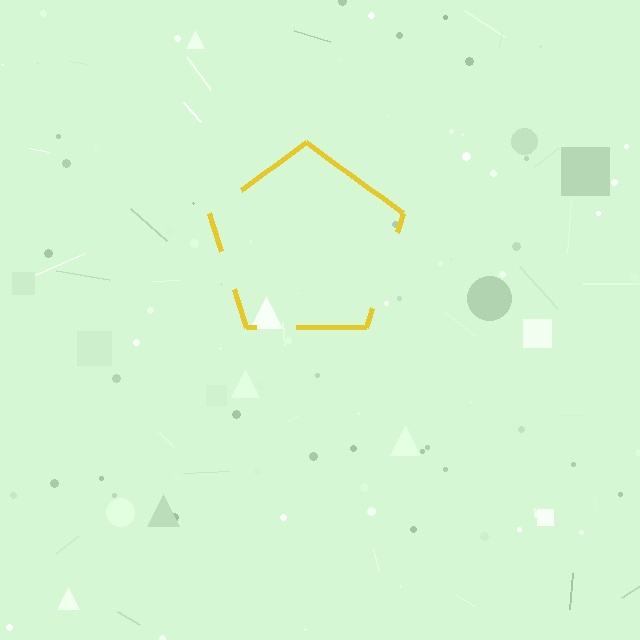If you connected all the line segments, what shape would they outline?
They would outline a pentagon.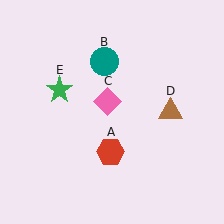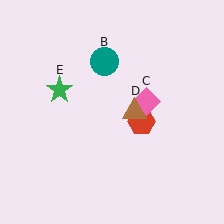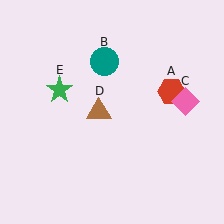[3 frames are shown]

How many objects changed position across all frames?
3 objects changed position: red hexagon (object A), pink diamond (object C), brown triangle (object D).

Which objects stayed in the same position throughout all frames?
Teal circle (object B) and green star (object E) remained stationary.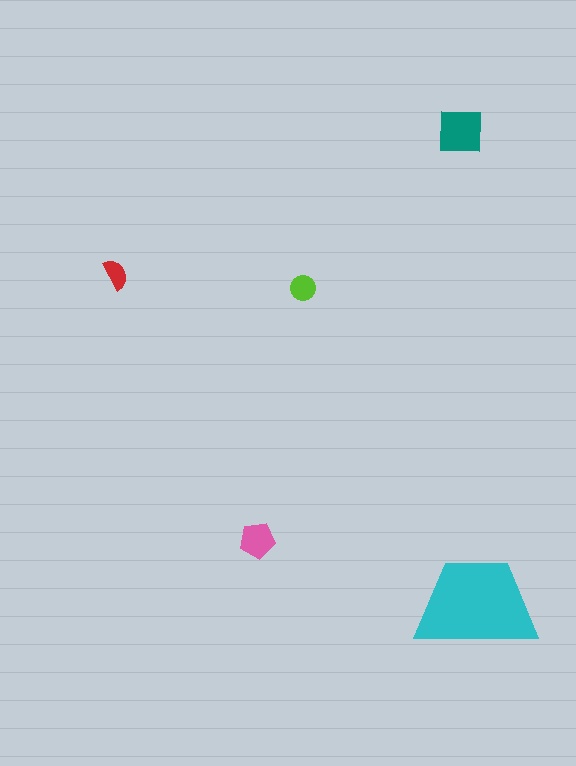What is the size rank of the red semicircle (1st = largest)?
5th.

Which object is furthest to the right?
The cyan trapezoid is rightmost.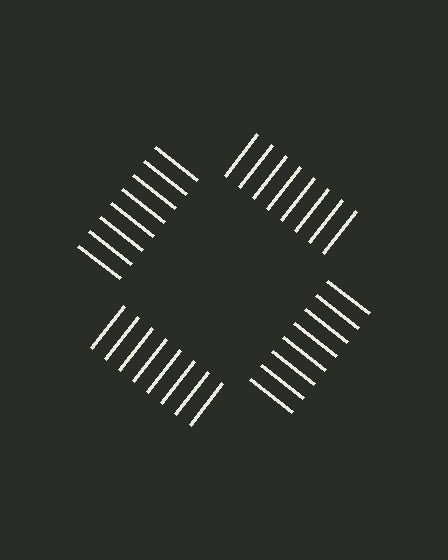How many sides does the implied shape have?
4 sides — the line-ends trace a square.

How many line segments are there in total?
32 — 8 along each of the 4 edges.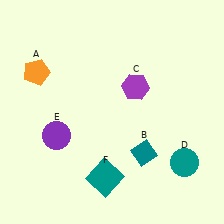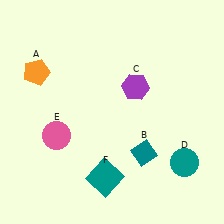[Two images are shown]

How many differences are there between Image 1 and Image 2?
There is 1 difference between the two images.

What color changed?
The circle (E) changed from purple in Image 1 to pink in Image 2.